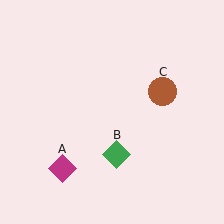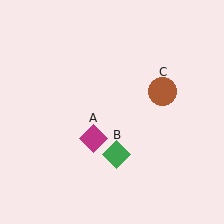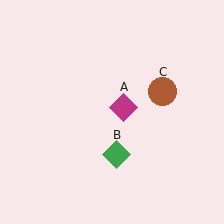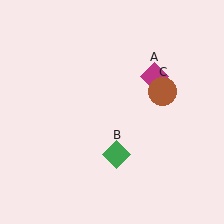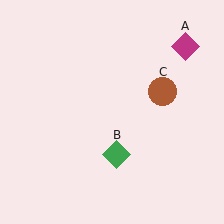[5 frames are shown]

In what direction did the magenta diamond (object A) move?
The magenta diamond (object A) moved up and to the right.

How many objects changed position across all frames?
1 object changed position: magenta diamond (object A).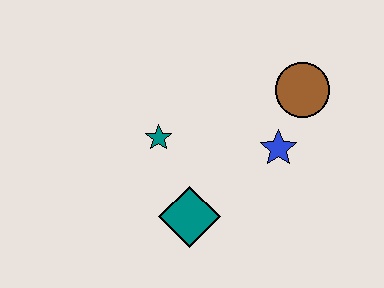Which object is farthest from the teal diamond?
The brown circle is farthest from the teal diamond.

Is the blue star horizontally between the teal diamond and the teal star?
No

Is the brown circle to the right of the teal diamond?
Yes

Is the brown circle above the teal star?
Yes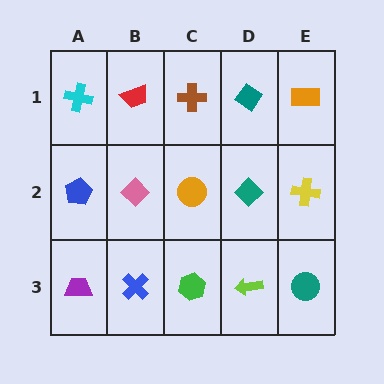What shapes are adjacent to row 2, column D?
A teal diamond (row 1, column D), a lime arrow (row 3, column D), an orange circle (row 2, column C), a yellow cross (row 2, column E).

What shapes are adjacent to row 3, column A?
A blue pentagon (row 2, column A), a blue cross (row 3, column B).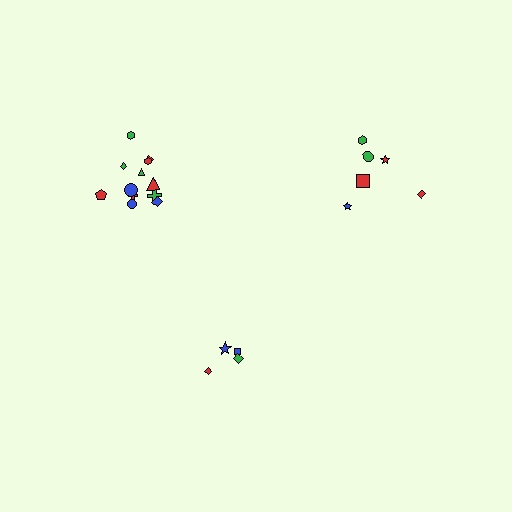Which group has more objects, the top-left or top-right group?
The top-left group.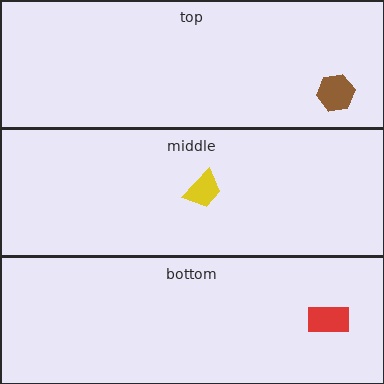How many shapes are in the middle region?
1.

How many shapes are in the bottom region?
1.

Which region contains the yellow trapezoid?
The middle region.